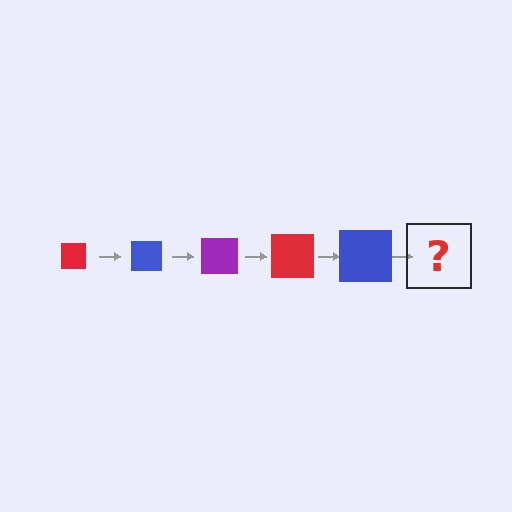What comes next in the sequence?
The next element should be a purple square, larger than the previous one.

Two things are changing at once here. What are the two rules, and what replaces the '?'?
The two rules are that the square grows larger each step and the color cycles through red, blue, and purple. The '?' should be a purple square, larger than the previous one.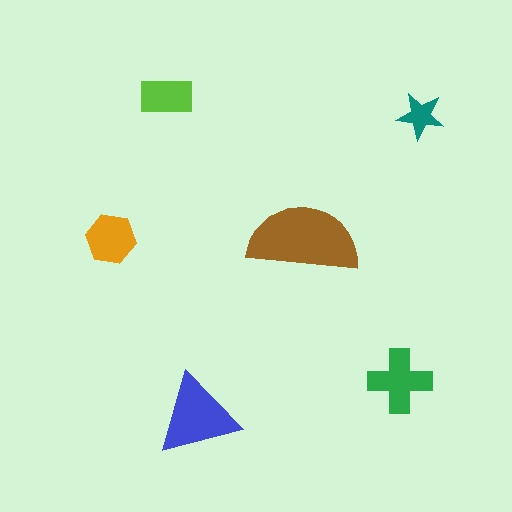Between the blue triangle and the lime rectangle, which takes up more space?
The blue triangle.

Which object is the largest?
The brown semicircle.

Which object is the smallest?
The teal star.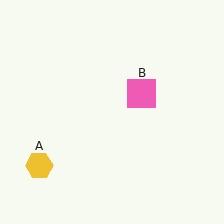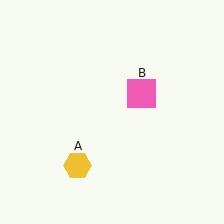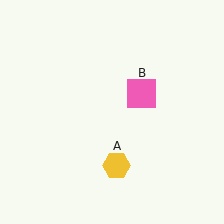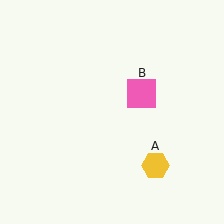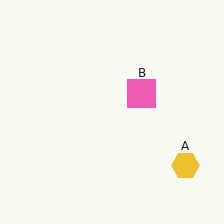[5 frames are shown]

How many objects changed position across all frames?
1 object changed position: yellow hexagon (object A).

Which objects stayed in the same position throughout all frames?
Pink square (object B) remained stationary.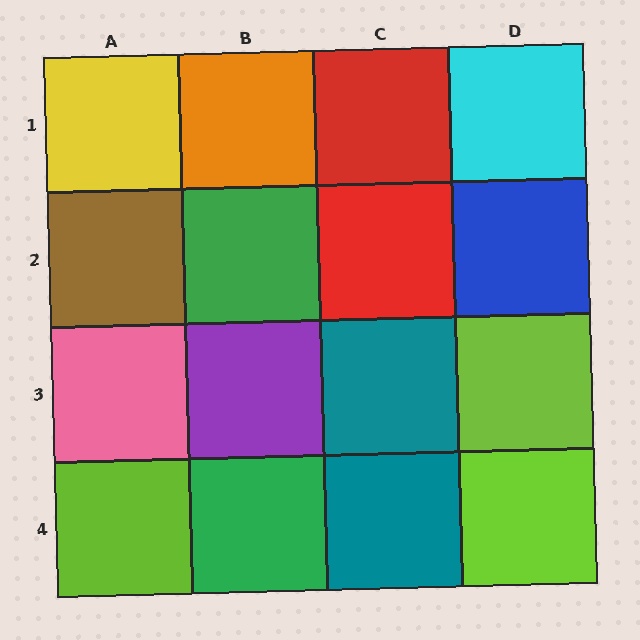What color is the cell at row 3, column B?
Purple.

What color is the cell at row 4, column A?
Lime.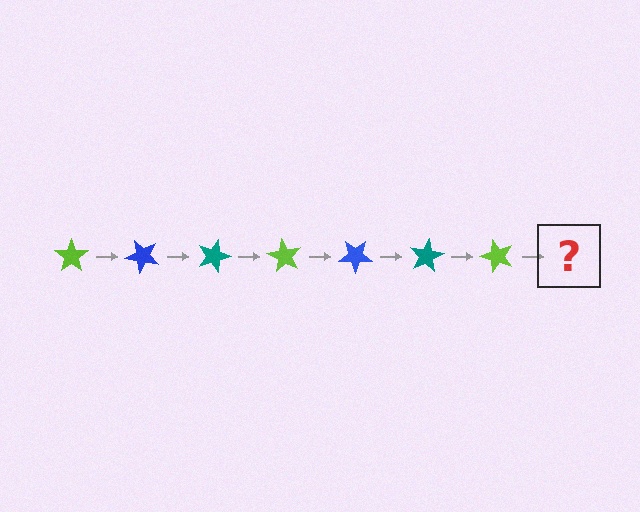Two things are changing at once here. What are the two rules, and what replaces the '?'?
The two rules are that it rotates 45 degrees each step and the color cycles through lime, blue, and teal. The '?' should be a blue star, rotated 315 degrees from the start.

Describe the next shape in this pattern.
It should be a blue star, rotated 315 degrees from the start.